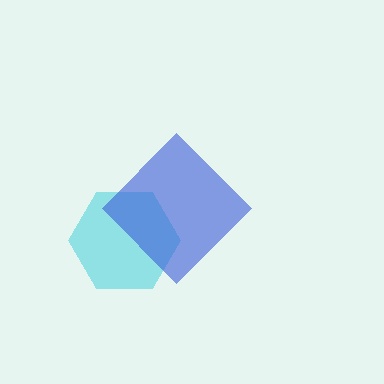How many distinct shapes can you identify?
There are 2 distinct shapes: a cyan hexagon, a blue diamond.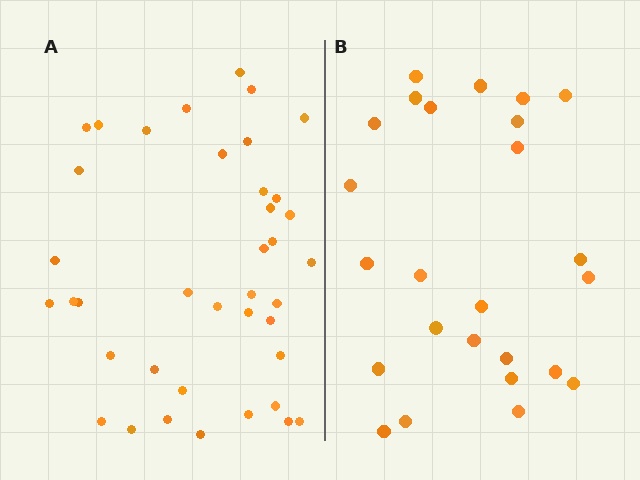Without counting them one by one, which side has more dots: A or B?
Region A (the left region) has more dots.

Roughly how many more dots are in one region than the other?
Region A has approximately 15 more dots than region B.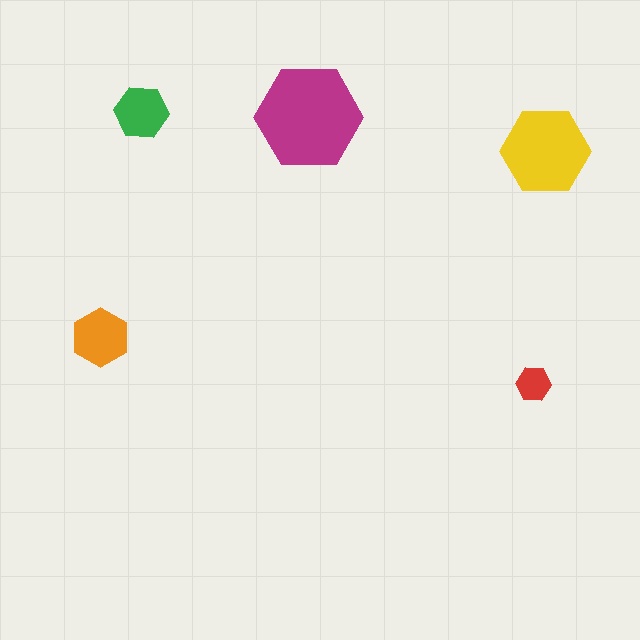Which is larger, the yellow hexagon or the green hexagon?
The yellow one.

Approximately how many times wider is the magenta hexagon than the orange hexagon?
About 2 times wider.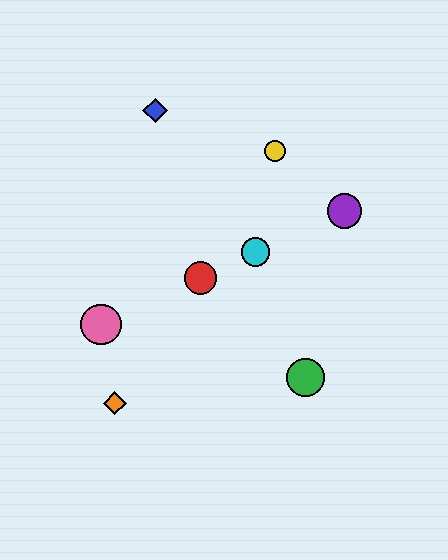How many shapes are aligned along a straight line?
4 shapes (the red circle, the purple circle, the cyan circle, the pink circle) are aligned along a straight line.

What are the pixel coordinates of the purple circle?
The purple circle is at (344, 211).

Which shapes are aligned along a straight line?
The red circle, the purple circle, the cyan circle, the pink circle are aligned along a straight line.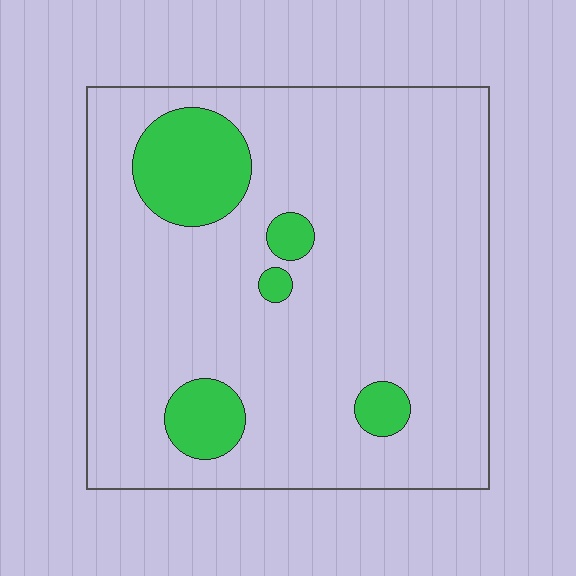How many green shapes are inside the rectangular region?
5.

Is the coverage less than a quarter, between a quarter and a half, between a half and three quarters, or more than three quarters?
Less than a quarter.